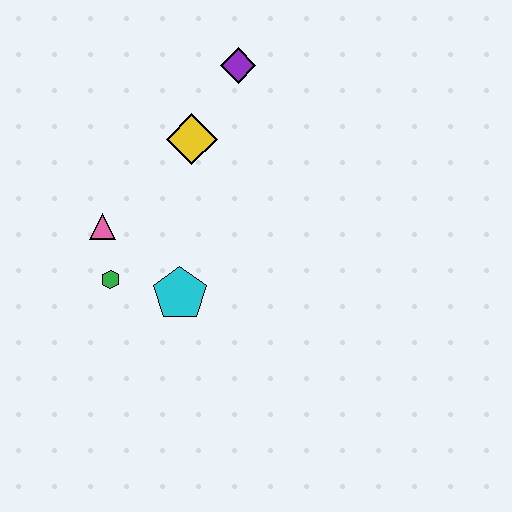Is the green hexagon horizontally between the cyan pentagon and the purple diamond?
No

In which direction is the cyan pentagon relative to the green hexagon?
The cyan pentagon is to the right of the green hexagon.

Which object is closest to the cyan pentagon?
The green hexagon is closest to the cyan pentagon.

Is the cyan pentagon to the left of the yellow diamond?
Yes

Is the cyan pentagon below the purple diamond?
Yes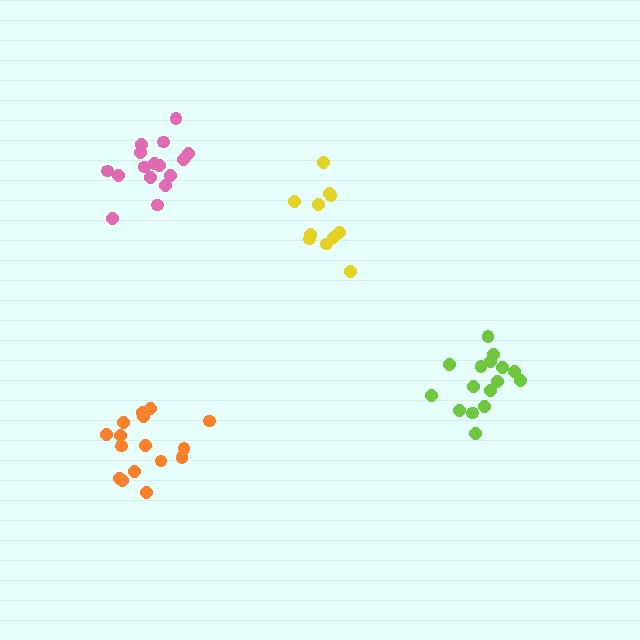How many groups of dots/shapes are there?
There are 4 groups.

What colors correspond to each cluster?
The clusters are colored: orange, lime, yellow, pink.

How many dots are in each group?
Group 1: 16 dots, Group 2: 16 dots, Group 3: 11 dots, Group 4: 16 dots (59 total).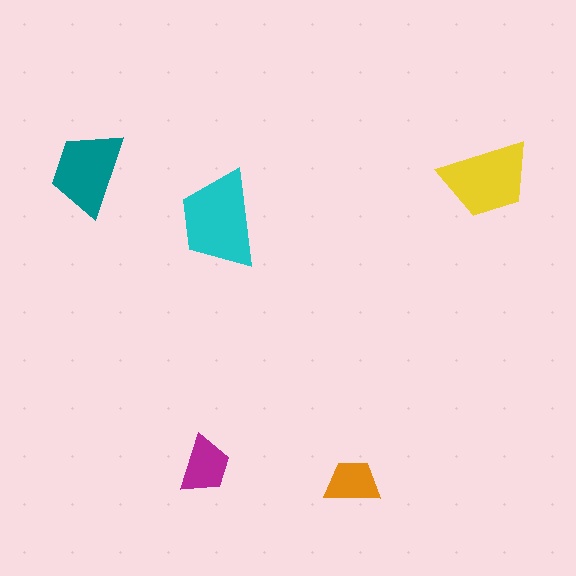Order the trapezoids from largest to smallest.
the cyan one, the yellow one, the teal one, the magenta one, the orange one.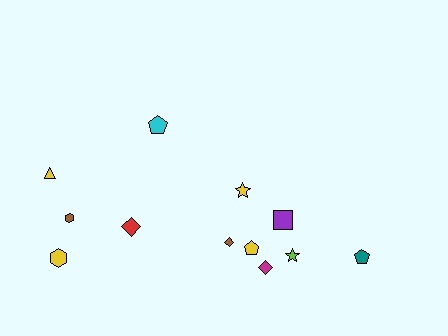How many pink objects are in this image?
There are no pink objects.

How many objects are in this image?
There are 12 objects.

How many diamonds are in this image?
There are 3 diamonds.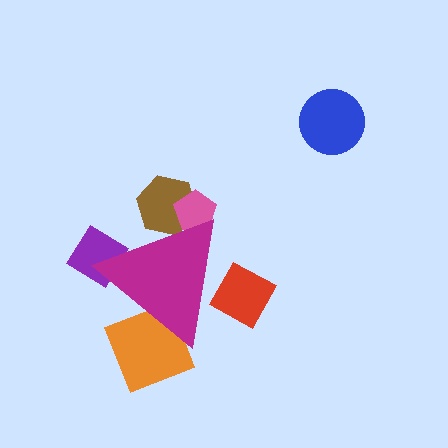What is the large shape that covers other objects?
A magenta triangle.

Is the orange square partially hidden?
Yes, the orange square is partially hidden behind the magenta triangle.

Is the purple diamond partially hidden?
Yes, the purple diamond is partially hidden behind the magenta triangle.